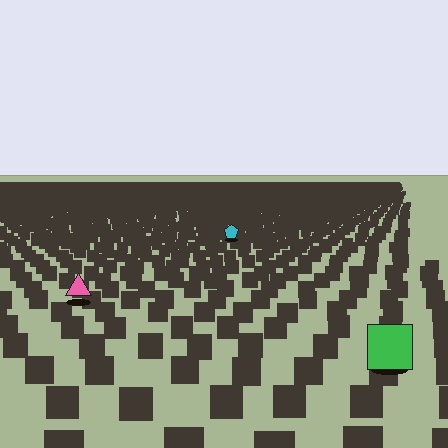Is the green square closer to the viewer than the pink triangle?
Yes. The green square is closer — you can tell from the texture gradient: the ground texture is coarser near it.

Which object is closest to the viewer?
The green square is closest. The texture marks near it are larger and more spread out.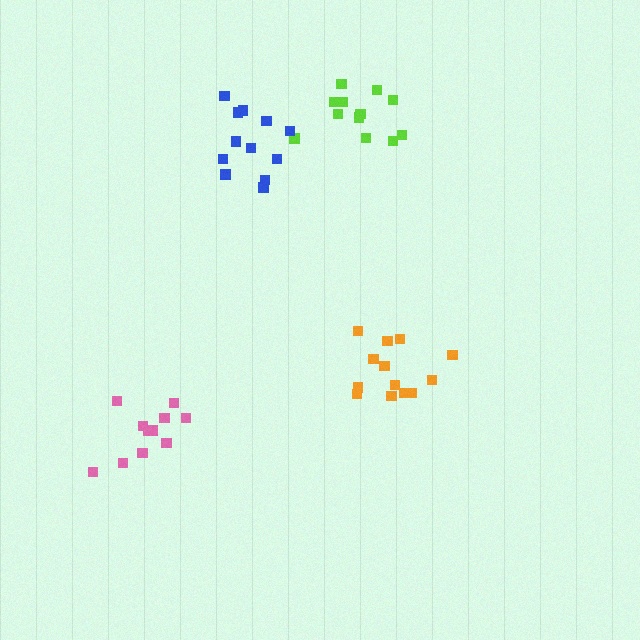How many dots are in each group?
Group 1: 13 dots, Group 2: 11 dots, Group 3: 12 dots, Group 4: 12 dots (48 total).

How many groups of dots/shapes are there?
There are 4 groups.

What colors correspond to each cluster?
The clusters are colored: orange, pink, lime, blue.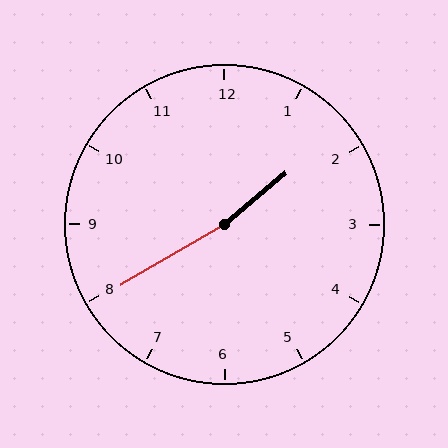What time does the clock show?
1:40.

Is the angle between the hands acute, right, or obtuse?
It is obtuse.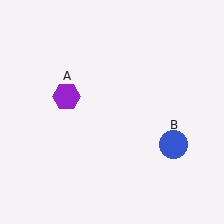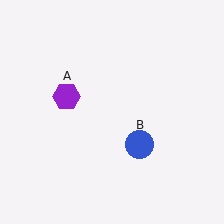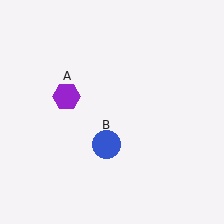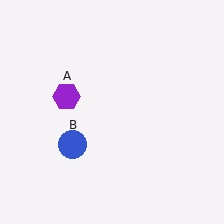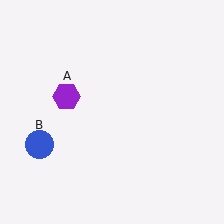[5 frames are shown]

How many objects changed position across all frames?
1 object changed position: blue circle (object B).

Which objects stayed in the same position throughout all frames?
Purple hexagon (object A) remained stationary.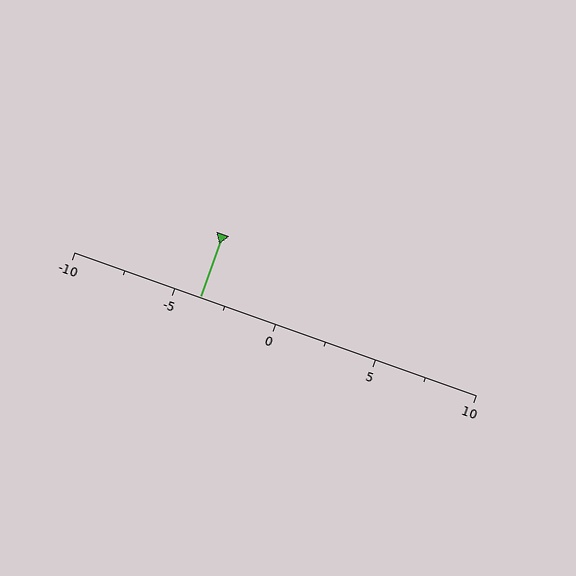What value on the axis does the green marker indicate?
The marker indicates approximately -3.8.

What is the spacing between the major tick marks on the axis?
The major ticks are spaced 5 apart.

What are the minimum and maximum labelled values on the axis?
The axis runs from -10 to 10.